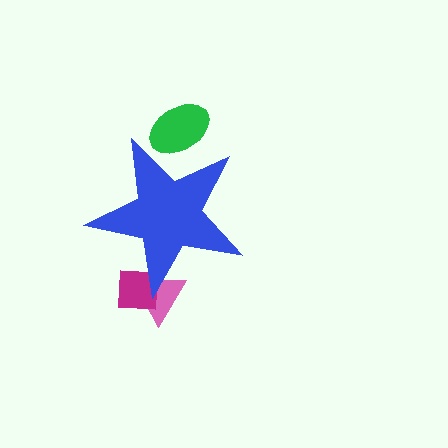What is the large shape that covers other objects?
A blue star.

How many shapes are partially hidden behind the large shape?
3 shapes are partially hidden.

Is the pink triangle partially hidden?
Yes, the pink triangle is partially hidden behind the blue star.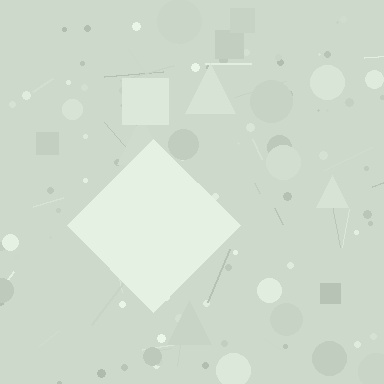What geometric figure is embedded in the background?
A diamond is embedded in the background.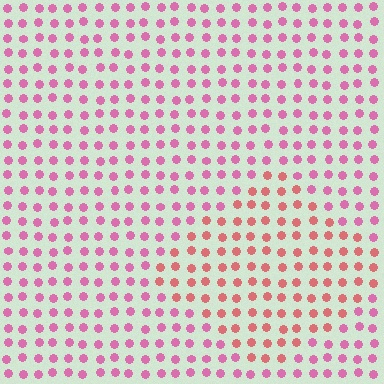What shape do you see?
I see a diamond.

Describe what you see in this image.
The image is filled with small pink elements in a uniform arrangement. A diamond-shaped region is visible where the elements are tinted to a slightly different hue, forming a subtle color boundary.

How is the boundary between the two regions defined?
The boundary is defined purely by a slight shift in hue (about 33 degrees). Spacing, size, and orientation are identical on both sides.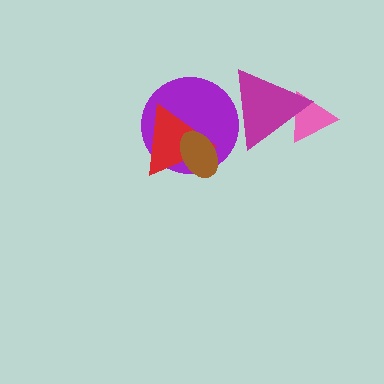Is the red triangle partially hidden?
Yes, it is partially covered by another shape.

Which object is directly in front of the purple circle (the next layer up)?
The red triangle is directly in front of the purple circle.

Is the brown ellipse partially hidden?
No, no other shape covers it.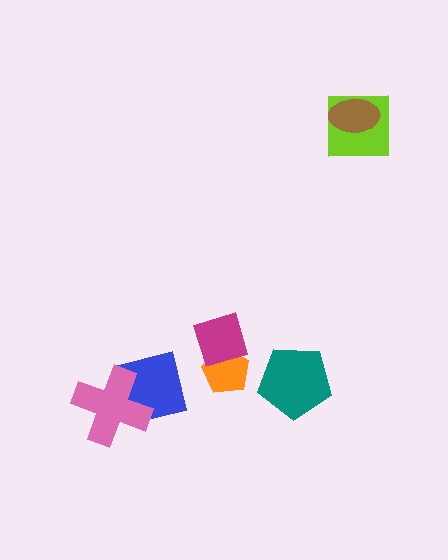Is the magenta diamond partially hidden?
No, no other shape covers it.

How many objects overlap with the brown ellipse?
1 object overlaps with the brown ellipse.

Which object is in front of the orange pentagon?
The magenta diamond is in front of the orange pentagon.